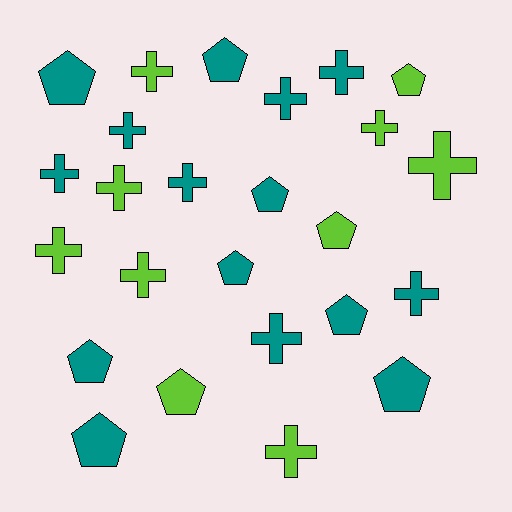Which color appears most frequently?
Teal, with 15 objects.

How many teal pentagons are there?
There are 8 teal pentagons.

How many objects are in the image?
There are 25 objects.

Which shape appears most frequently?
Cross, with 14 objects.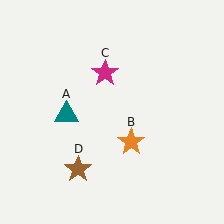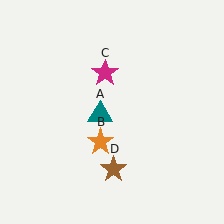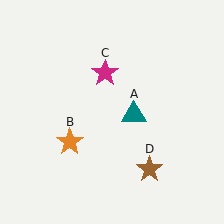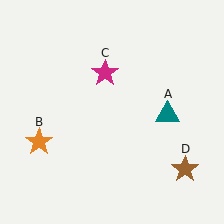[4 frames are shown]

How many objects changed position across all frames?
3 objects changed position: teal triangle (object A), orange star (object B), brown star (object D).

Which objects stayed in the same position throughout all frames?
Magenta star (object C) remained stationary.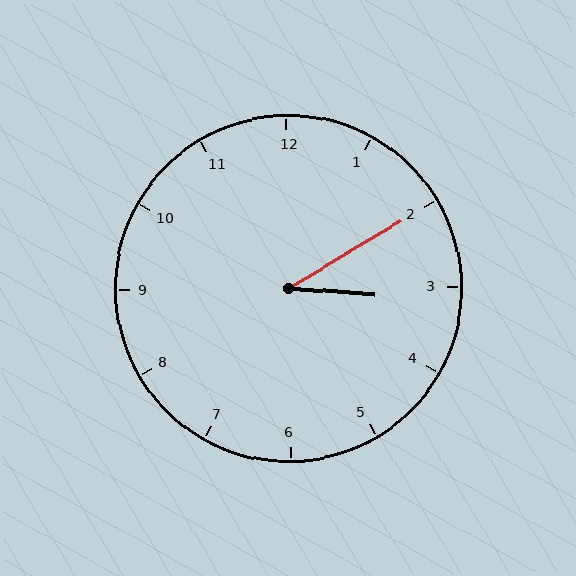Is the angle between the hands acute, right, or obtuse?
It is acute.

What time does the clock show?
3:10.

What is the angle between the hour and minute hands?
Approximately 35 degrees.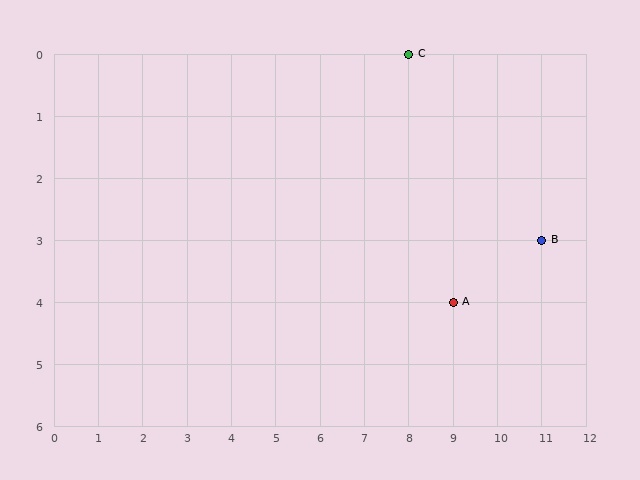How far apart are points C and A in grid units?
Points C and A are 1 column and 4 rows apart (about 4.1 grid units diagonally).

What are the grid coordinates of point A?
Point A is at grid coordinates (9, 4).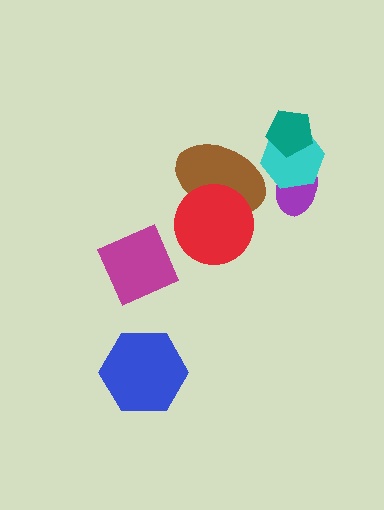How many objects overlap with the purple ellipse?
1 object overlaps with the purple ellipse.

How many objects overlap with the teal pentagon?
1 object overlaps with the teal pentagon.